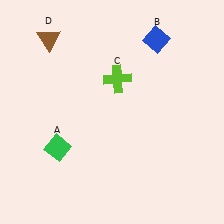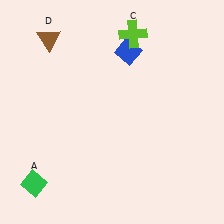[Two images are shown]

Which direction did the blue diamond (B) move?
The blue diamond (B) moved left.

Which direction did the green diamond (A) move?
The green diamond (A) moved down.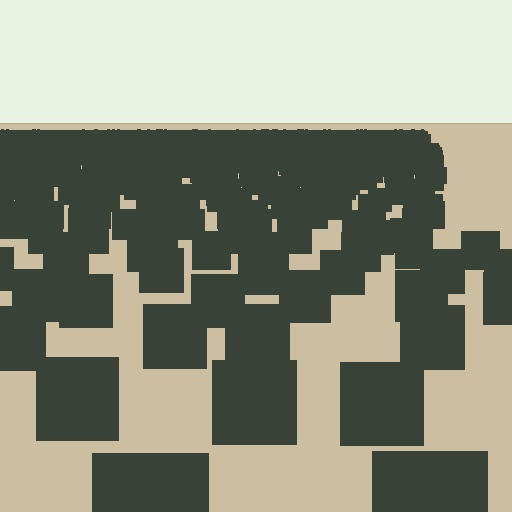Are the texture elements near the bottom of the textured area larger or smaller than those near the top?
Larger. Near the bottom, elements are closer to the viewer and appear at a bigger on-screen size.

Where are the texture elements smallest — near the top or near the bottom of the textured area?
Near the top.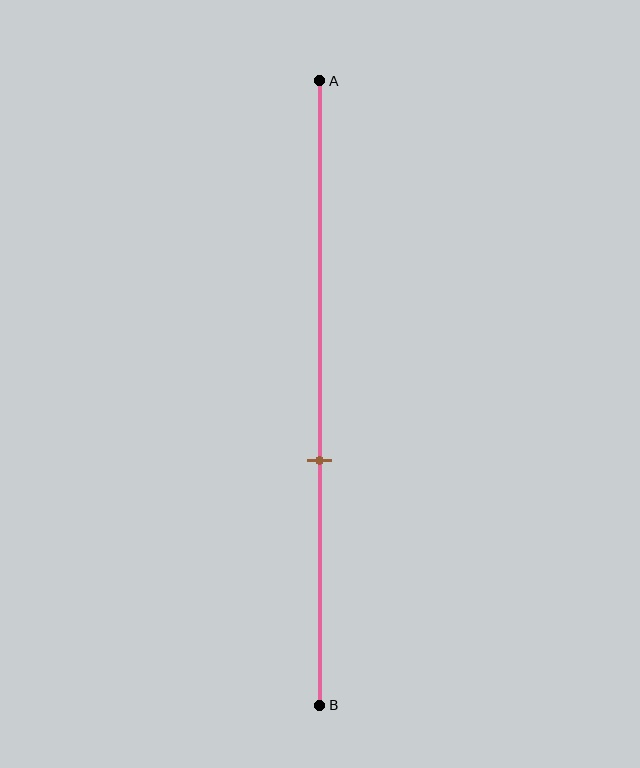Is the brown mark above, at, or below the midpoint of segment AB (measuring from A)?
The brown mark is below the midpoint of segment AB.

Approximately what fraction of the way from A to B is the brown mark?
The brown mark is approximately 60% of the way from A to B.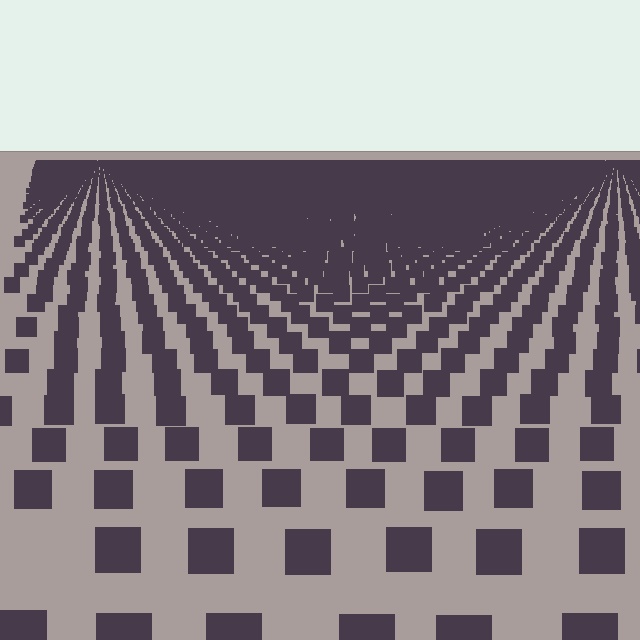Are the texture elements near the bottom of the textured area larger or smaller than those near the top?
Larger. Near the bottom, elements are closer to the viewer and appear at a bigger on-screen size.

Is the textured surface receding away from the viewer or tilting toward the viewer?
The surface is receding away from the viewer. Texture elements get smaller and denser toward the top.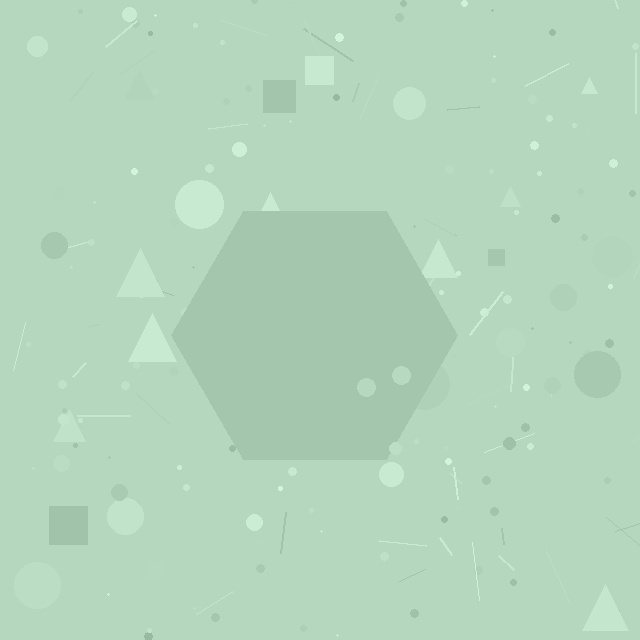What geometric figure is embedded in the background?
A hexagon is embedded in the background.